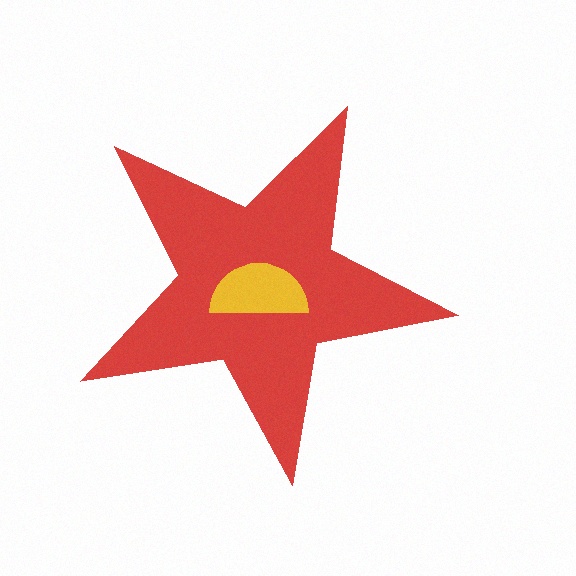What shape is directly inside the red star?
The yellow semicircle.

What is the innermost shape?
The yellow semicircle.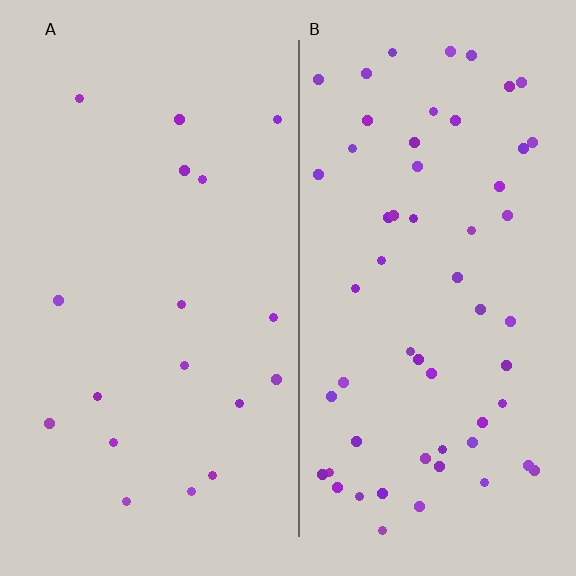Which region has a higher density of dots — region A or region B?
B (the right).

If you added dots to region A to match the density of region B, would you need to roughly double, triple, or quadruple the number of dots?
Approximately triple.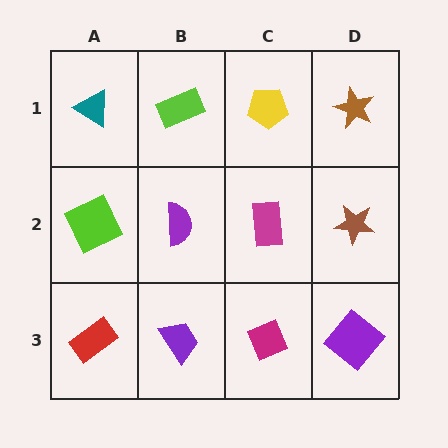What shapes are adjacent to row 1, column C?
A magenta rectangle (row 2, column C), a lime rectangle (row 1, column B), a brown star (row 1, column D).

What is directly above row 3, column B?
A purple semicircle.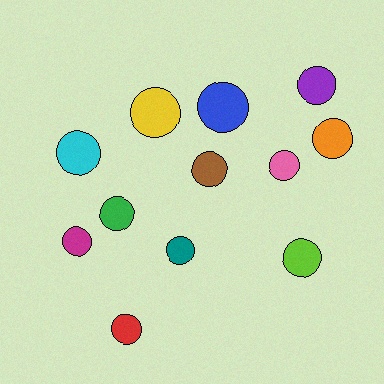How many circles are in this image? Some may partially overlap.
There are 12 circles.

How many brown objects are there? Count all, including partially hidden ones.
There is 1 brown object.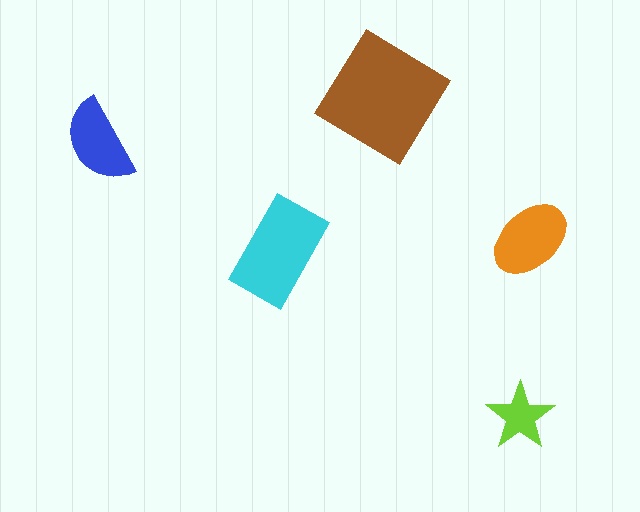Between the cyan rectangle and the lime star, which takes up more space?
The cyan rectangle.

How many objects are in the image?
There are 5 objects in the image.